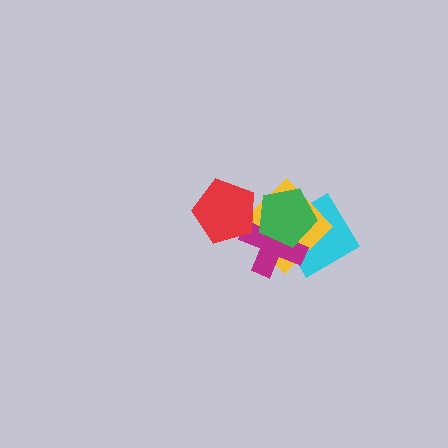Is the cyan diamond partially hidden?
Yes, it is partially covered by another shape.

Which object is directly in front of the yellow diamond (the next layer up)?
The magenta cross is directly in front of the yellow diamond.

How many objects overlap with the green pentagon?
3 objects overlap with the green pentagon.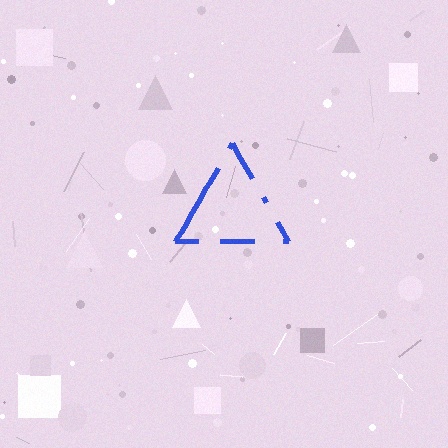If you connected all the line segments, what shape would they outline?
They would outline a triangle.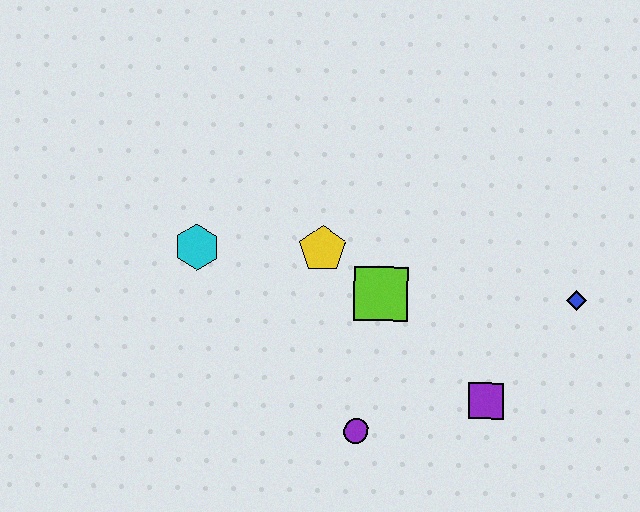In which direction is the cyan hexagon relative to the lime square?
The cyan hexagon is to the left of the lime square.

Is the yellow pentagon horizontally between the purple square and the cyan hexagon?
Yes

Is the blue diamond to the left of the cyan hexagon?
No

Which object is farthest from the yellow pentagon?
The blue diamond is farthest from the yellow pentagon.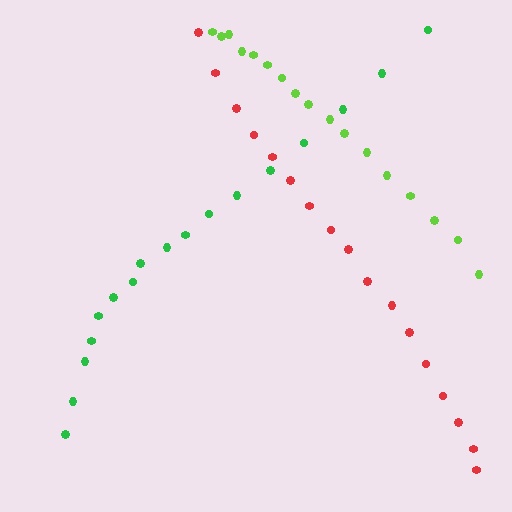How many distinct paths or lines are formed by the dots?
There are 3 distinct paths.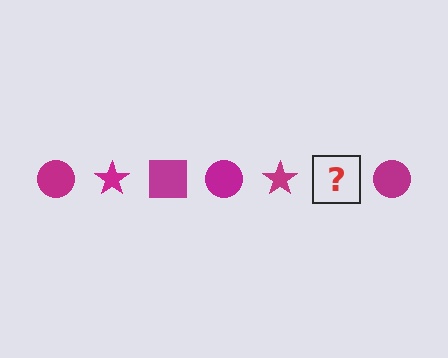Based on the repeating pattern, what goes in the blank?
The blank should be a magenta square.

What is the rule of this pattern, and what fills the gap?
The rule is that the pattern cycles through circle, star, square shapes in magenta. The gap should be filled with a magenta square.